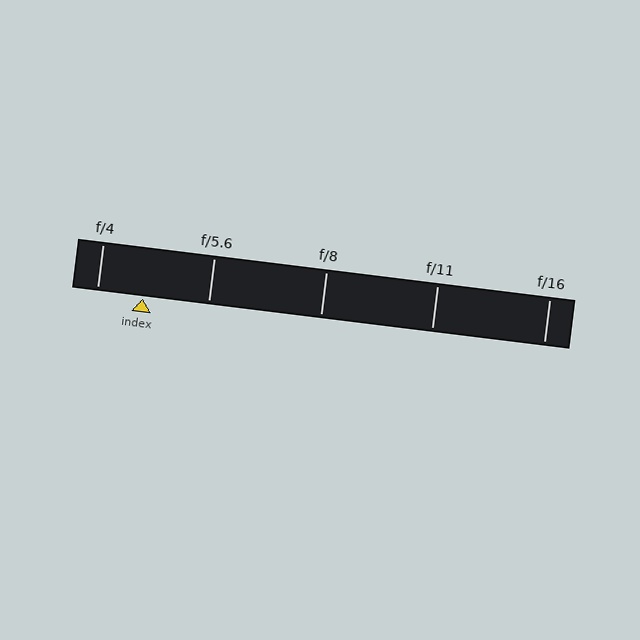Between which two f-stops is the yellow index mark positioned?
The index mark is between f/4 and f/5.6.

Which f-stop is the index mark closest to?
The index mark is closest to f/4.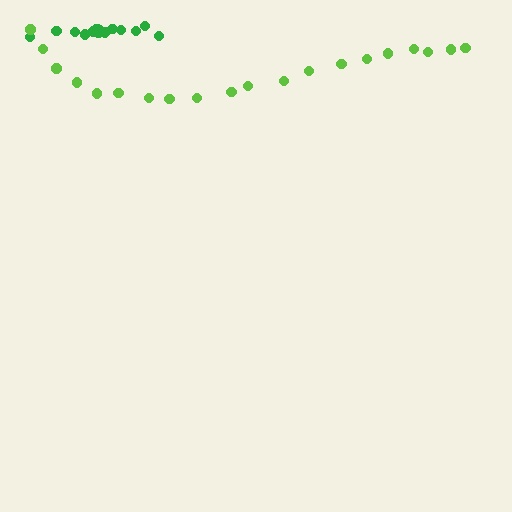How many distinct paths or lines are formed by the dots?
There are 2 distinct paths.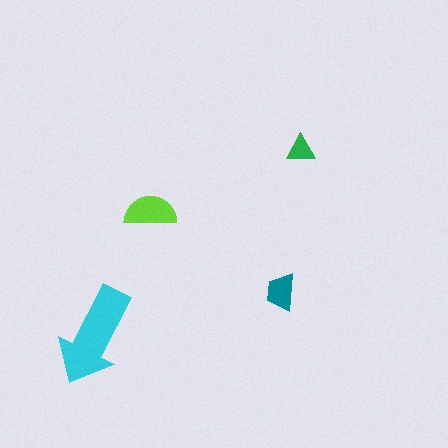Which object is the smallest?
The green triangle.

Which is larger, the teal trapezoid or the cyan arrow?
The cyan arrow.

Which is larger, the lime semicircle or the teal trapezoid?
The lime semicircle.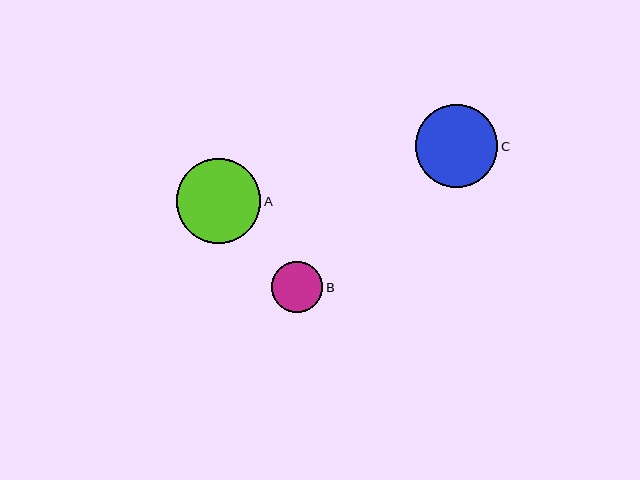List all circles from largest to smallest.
From largest to smallest: A, C, B.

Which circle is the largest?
Circle A is the largest with a size of approximately 85 pixels.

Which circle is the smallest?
Circle B is the smallest with a size of approximately 51 pixels.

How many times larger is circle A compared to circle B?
Circle A is approximately 1.6 times the size of circle B.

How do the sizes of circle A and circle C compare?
Circle A and circle C are approximately the same size.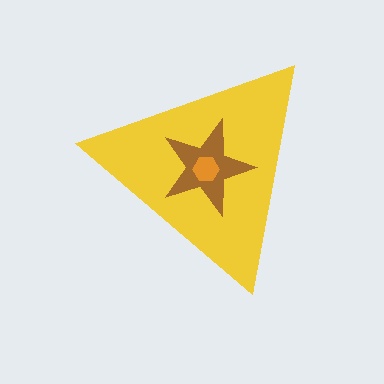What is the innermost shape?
The orange hexagon.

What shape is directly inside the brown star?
The orange hexagon.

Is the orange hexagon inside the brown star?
Yes.